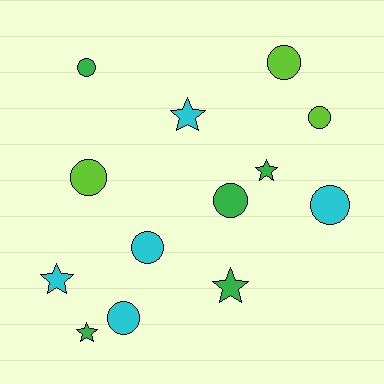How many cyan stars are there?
There are 2 cyan stars.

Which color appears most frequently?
Green, with 5 objects.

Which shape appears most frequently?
Circle, with 8 objects.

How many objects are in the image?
There are 13 objects.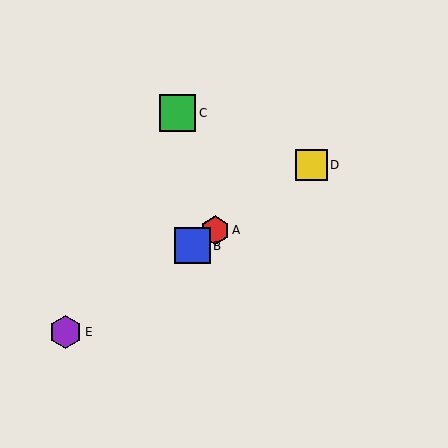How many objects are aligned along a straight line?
4 objects (A, B, D, E) are aligned along a straight line.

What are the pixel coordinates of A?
Object A is at (215, 230).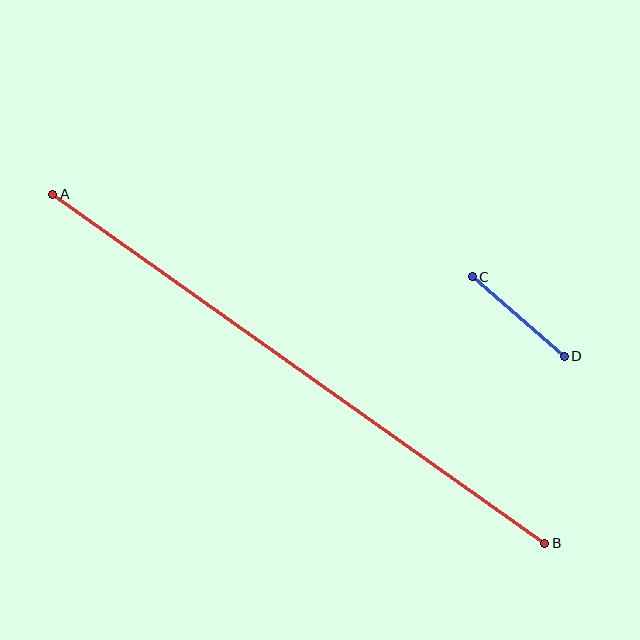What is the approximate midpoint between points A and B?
The midpoint is at approximately (299, 369) pixels.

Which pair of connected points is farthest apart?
Points A and B are farthest apart.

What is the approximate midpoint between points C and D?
The midpoint is at approximately (518, 316) pixels.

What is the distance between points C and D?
The distance is approximately 122 pixels.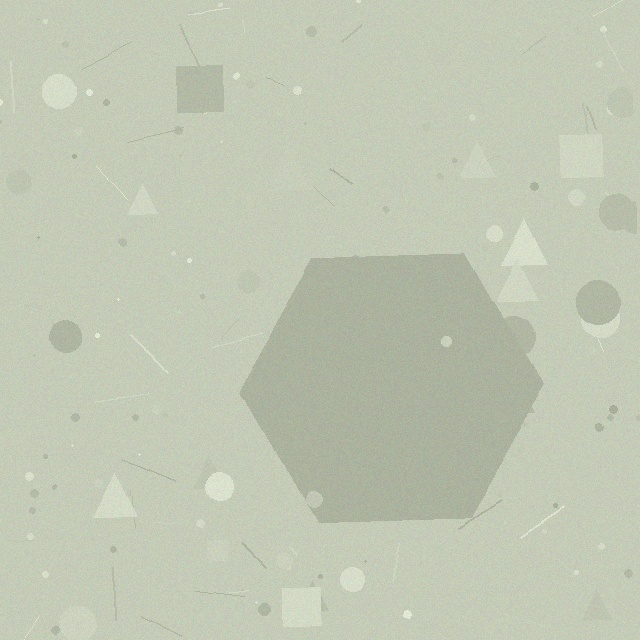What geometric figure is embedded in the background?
A hexagon is embedded in the background.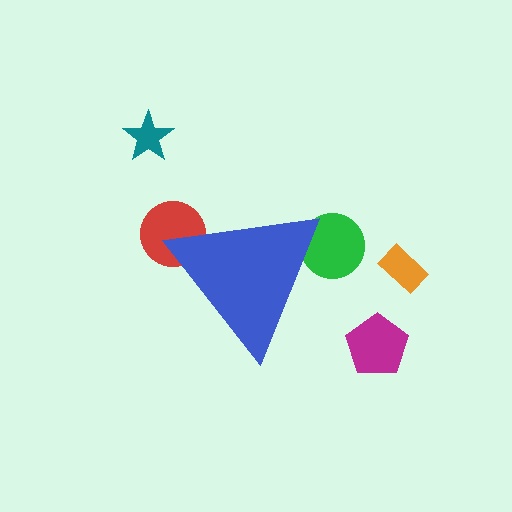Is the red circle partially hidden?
Yes, the red circle is partially hidden behind the blue triangle.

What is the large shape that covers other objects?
A blue triangle.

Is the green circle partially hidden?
Yes, the green circle is partially hidden behind the blue triangle.